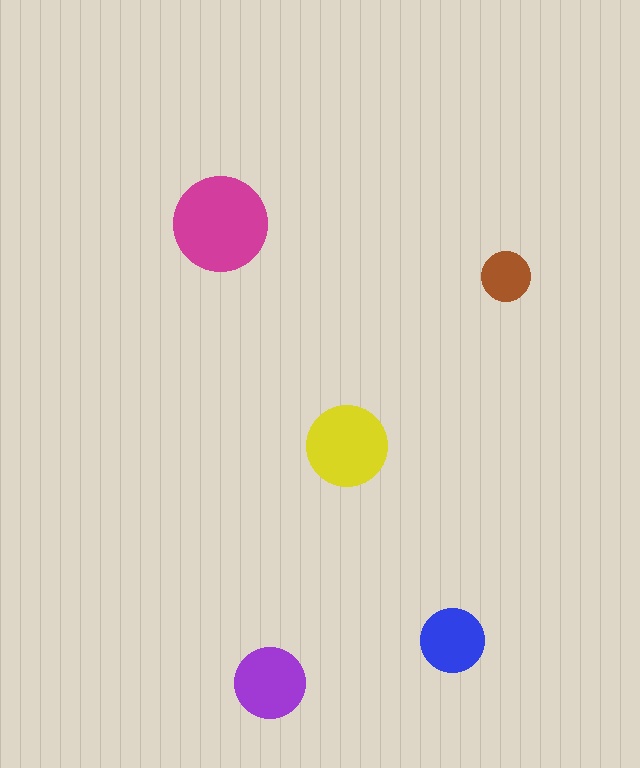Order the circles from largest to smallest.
the magenta one, the yellow one, the purple one, the blue one, the brown one.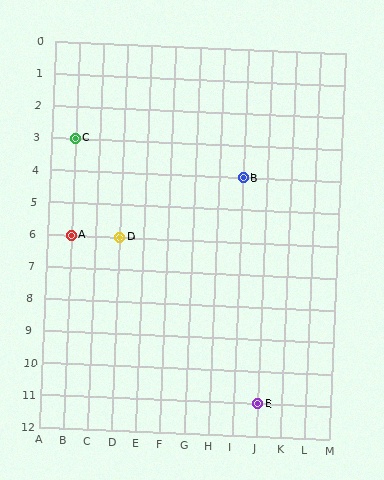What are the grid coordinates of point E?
Point E is at grid coordinates (J, 11).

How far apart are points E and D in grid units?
Points E and D are 6 columns and 5 rows apart (about 7.8 grid units diagonally).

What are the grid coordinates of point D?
Point D is at grid coordinates (D, 6).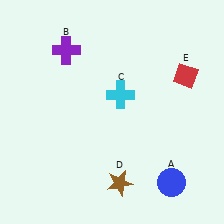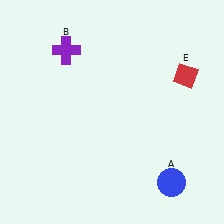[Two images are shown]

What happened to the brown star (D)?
The brown star (D) was removed in Image 2. It was in the bottom-right area of Image 1.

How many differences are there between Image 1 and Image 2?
There are 2 differences between the two images.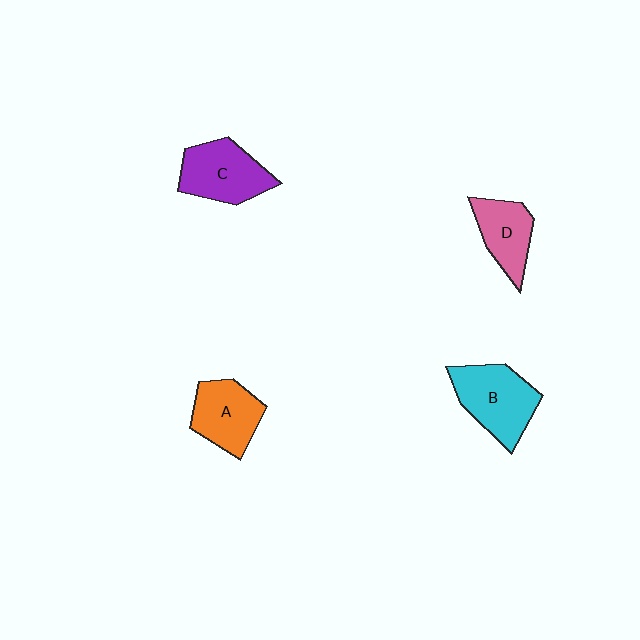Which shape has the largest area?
Shape B (cyan).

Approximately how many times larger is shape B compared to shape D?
Approximately 1.4 times.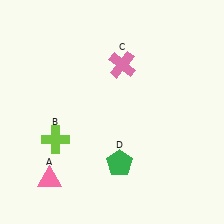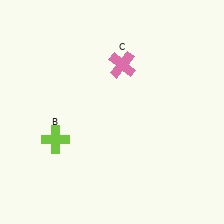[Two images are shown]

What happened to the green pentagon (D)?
The green pentagon (D) was removed in Image 2. It was in the bottom-right area of Image 1.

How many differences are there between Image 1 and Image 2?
There are 2 differences between the two images.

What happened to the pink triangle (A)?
The pink triangle (A) was removed in Image 2. It was in the bottom-left area of Image 1.